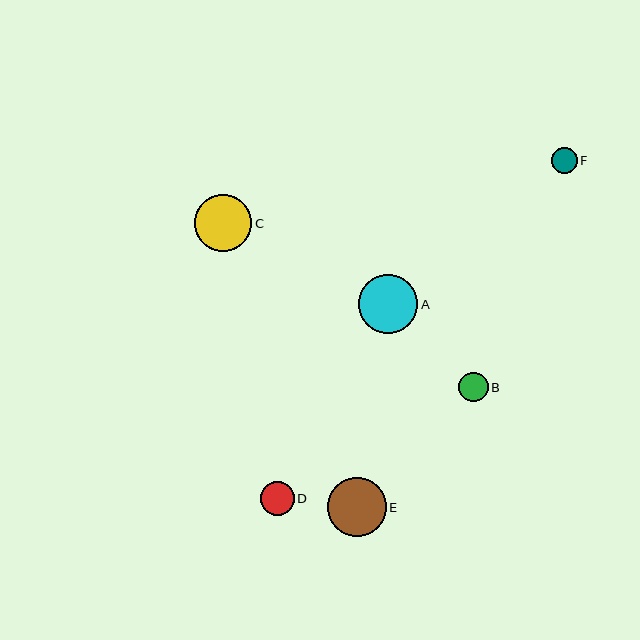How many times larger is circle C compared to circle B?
Circle C is approximately 2.0 times the size of circle B.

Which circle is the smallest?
Circle F is the smallest with a size of approximately 26 pixels.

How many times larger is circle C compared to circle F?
Circle C is approximately 2.2 times the size of circle F.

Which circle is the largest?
Circle A is the largest with a size of approximately 59 pixels.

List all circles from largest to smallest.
From largest to smallest: A, E, C, D, B, F.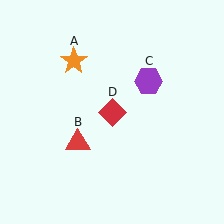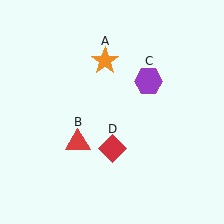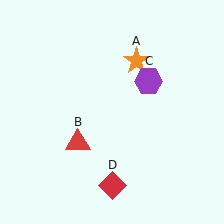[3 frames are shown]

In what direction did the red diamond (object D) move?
The red diamond (object D) moved down.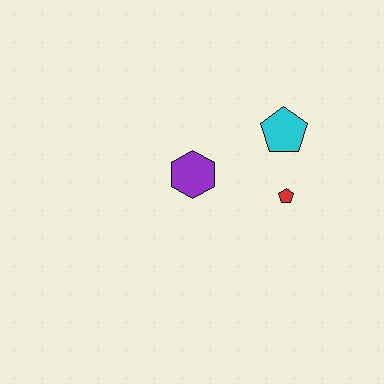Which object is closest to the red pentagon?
The cyan pentagon is closest to the red pentagon.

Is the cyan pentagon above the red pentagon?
Yes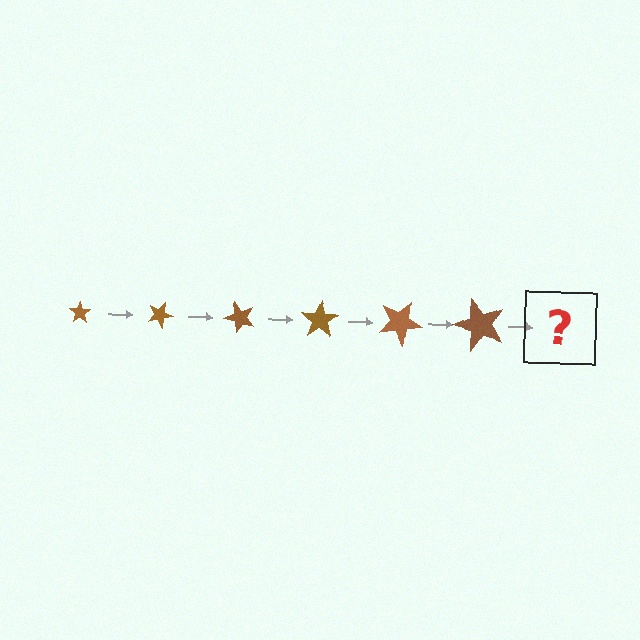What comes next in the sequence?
The next element should be a star, larger than the previous one and rotated 150 degrees from the start.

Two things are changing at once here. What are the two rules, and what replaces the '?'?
The two rules are that the star grows larger each step and it rotates 25 degrees each step. The '?' should be a star, larger than the previous one and rotated 150 degrees from the start.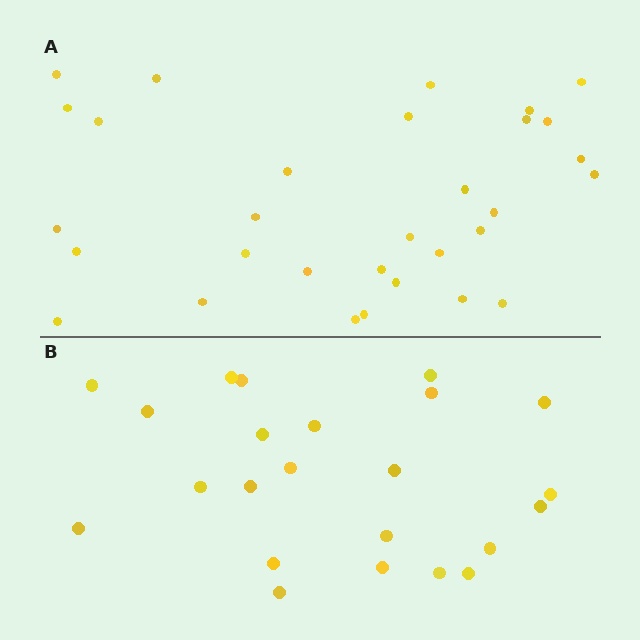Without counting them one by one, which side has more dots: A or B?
Region A (the top region) has more dots.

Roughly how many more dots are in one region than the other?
Region A has roughly 8 or so more dots than region B.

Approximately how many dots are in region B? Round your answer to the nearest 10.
About 20 dots. (The exact count is 23, which rounds to 20.)